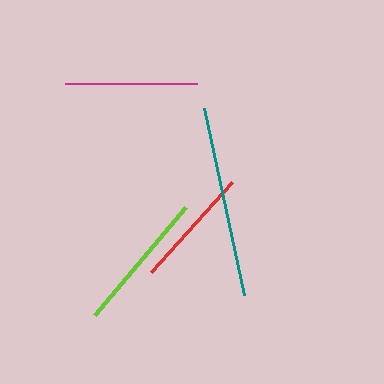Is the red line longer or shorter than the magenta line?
The magenta line is longer than the red line.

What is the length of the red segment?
The red segment is approximately 120 pixels long.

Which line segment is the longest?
The teal line is the longest at approximately 190 pixels.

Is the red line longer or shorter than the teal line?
The teal line is longer than the red line.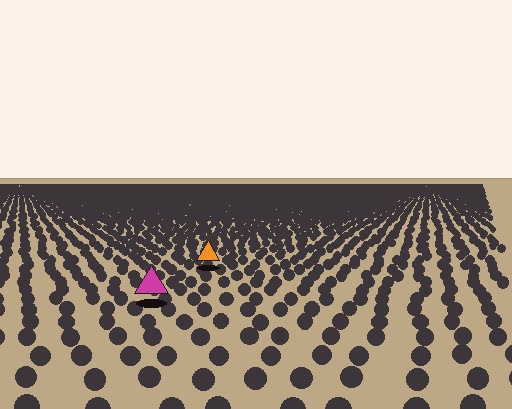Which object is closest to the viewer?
The magenta triangle is closest. The texture marks near it are larger and more spread out.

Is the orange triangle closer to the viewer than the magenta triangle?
No. The magenta triangle is closer — you can tell from the texture gradient: the ground texture is coarser near it.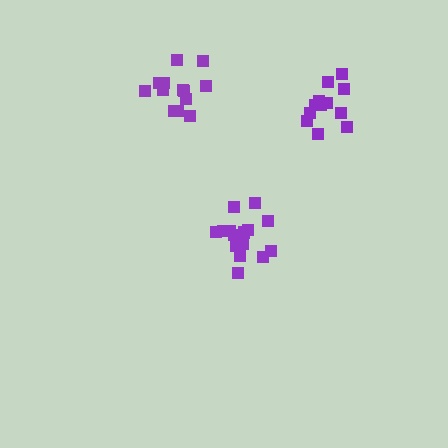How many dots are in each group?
Group 1: 12 dots, Group 2: 15 dots, Group 3: 13 dots (40 total).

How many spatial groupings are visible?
There are 3 spatial groupings.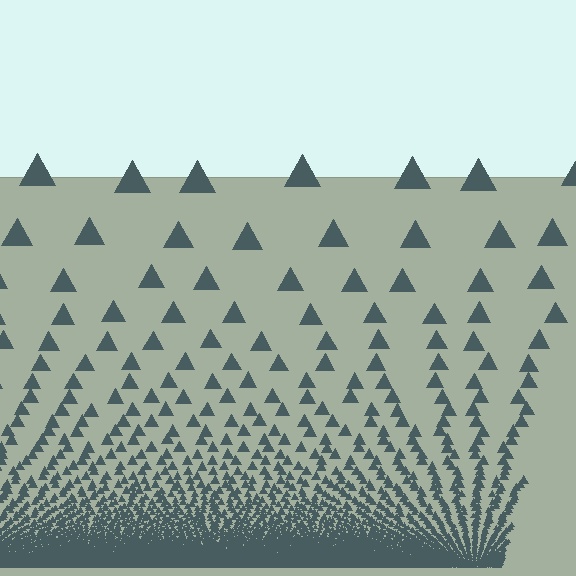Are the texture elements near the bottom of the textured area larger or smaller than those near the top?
Smaller. The gradient is inverted — elements near the bottom are smaller and denser.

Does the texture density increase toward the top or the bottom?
Density increases toward the bottom.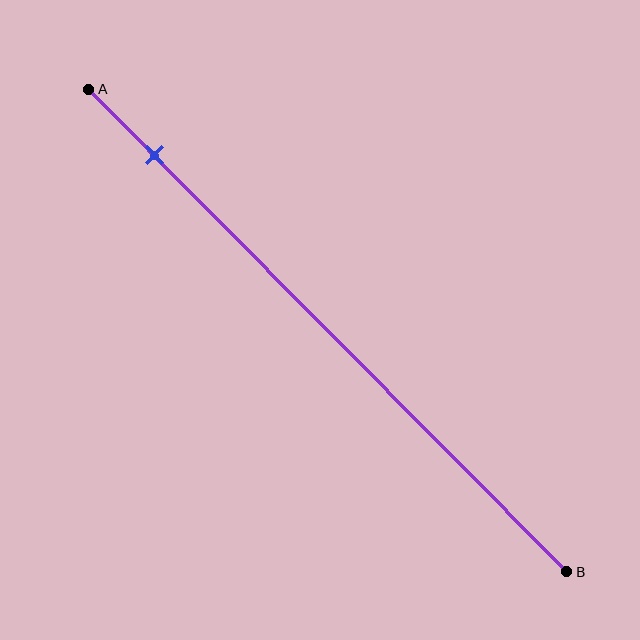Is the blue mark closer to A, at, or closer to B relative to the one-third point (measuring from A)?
The blue mark is closer to point A than the one-third point of segment AB.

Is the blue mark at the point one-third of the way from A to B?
No, the mark is at about 15% from A, not at the 33% one-third point.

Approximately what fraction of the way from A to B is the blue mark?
The blue mark is approximately 15% of the way from A to B.